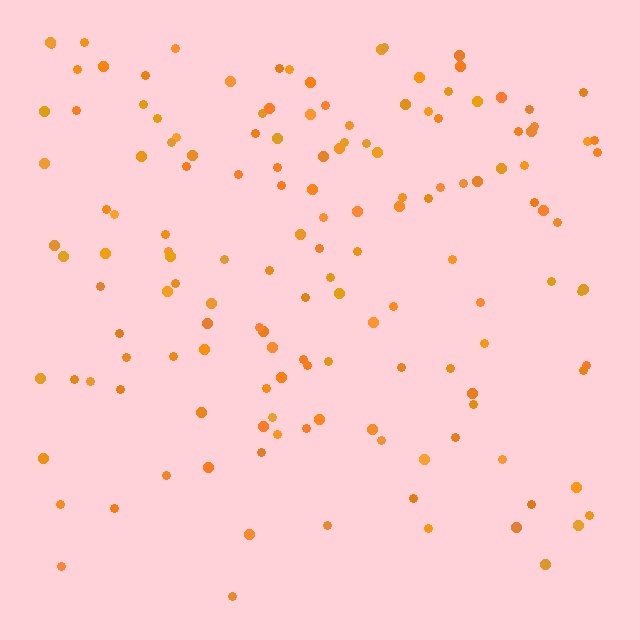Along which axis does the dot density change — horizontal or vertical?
Vertical.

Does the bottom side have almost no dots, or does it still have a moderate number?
Still a moderate number, just noticeably fewer than the top.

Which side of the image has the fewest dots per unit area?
The bottom.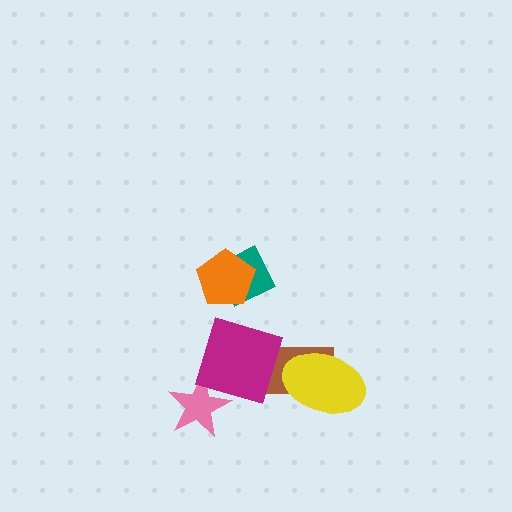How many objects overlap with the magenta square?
2 objects overlap with the magenta square.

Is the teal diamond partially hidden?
Yes, it is partially covered by another shape.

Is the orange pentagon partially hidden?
No, no other shape covers it.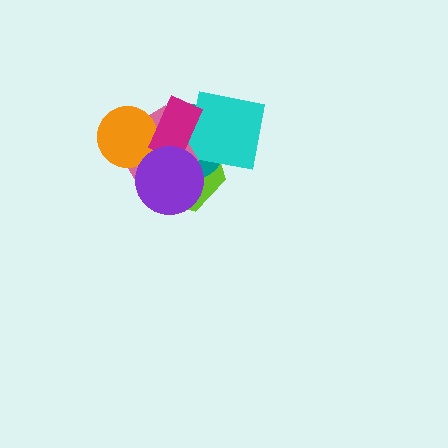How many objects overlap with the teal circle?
6 objects overlap with the teal circle.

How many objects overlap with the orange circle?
4 objects overlap with the orange circle.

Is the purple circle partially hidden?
No, no other shape covers it.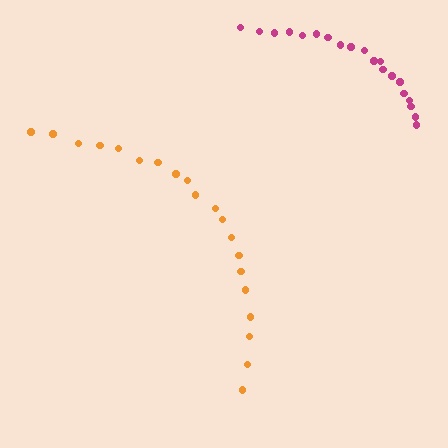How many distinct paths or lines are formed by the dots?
There are 2 distinct paths.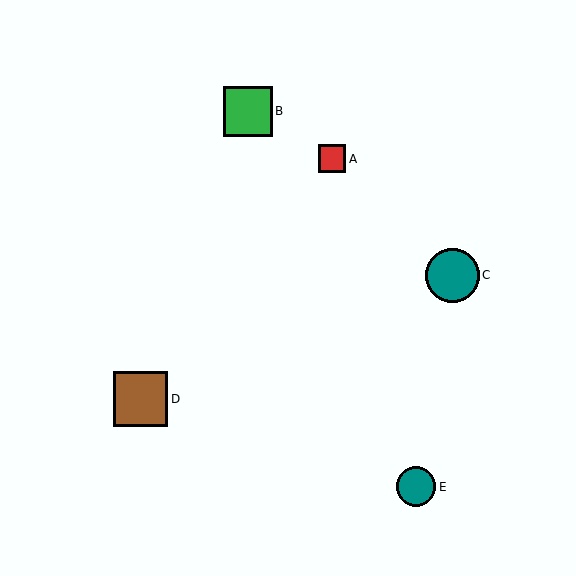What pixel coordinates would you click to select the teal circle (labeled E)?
Click at (416, 487) to select the teal circle E.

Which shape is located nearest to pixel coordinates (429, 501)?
The teal circle (labeled E) at (416, 487) is nearest to that location.